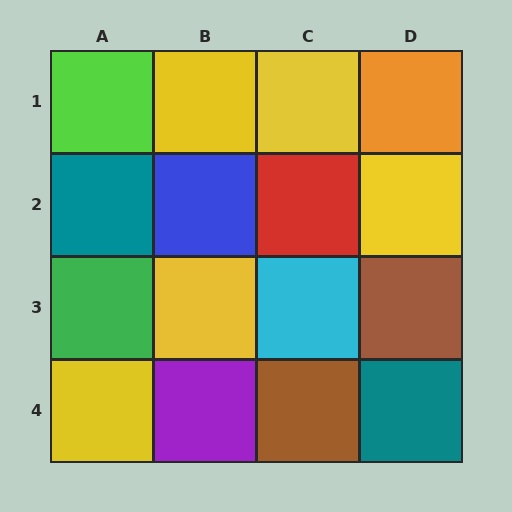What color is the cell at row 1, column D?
Orange.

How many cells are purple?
1 cell is purple.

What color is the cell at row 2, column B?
Blue.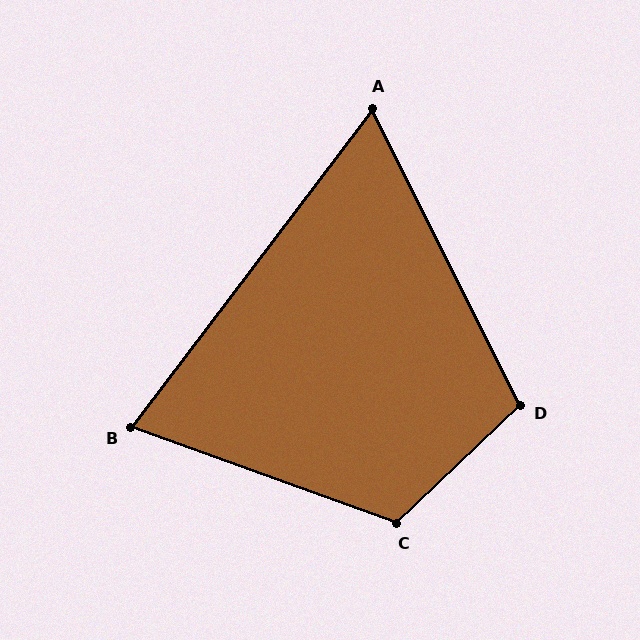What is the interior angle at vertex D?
Approximately 107 degrees (obtuse).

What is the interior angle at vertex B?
Approximately 73 degrees (acute).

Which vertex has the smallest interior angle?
A, at approximately 64 degrees.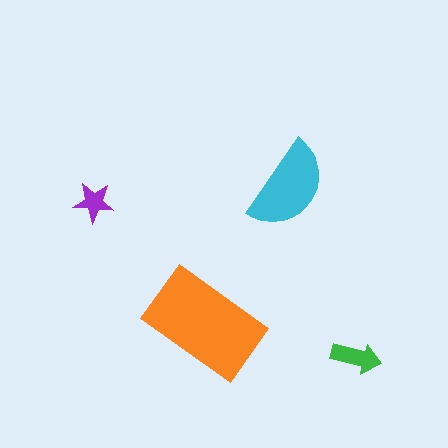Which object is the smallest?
The purple star.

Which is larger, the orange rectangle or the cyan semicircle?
The orange rectangle.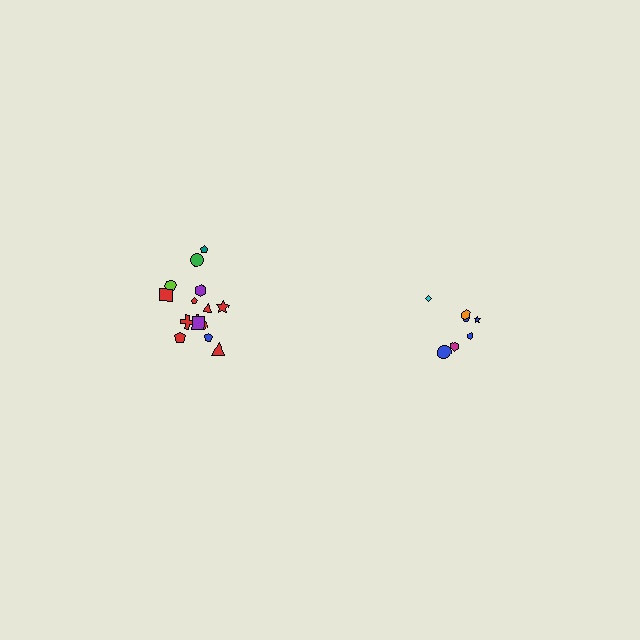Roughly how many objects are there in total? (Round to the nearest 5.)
Roughly 20 objects in total.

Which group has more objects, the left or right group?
The left group.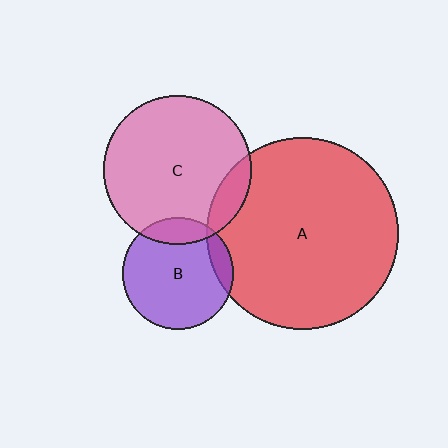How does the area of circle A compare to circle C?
Approximately 1.7 times.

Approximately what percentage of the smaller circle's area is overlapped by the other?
Approximately 15%.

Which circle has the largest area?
Circle A (red).